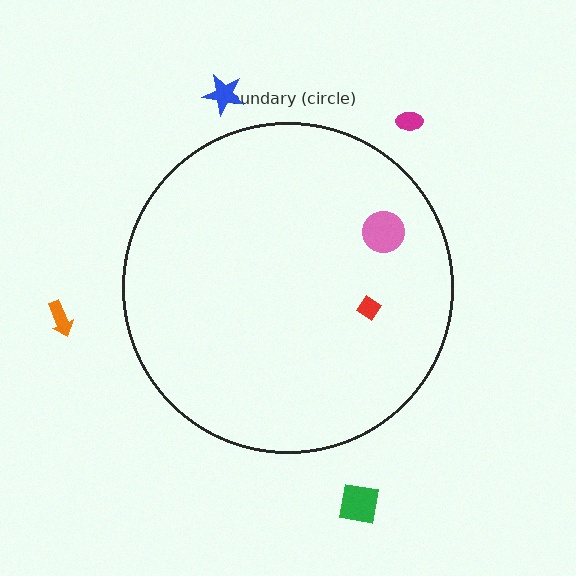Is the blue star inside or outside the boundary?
Outside.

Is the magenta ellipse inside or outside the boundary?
Outside.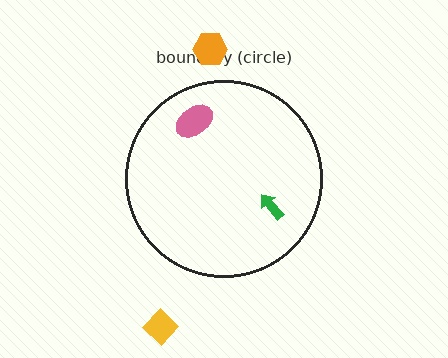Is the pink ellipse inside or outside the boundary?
Inside.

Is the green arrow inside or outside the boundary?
Inside.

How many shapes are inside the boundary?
2 inside, 2 outside.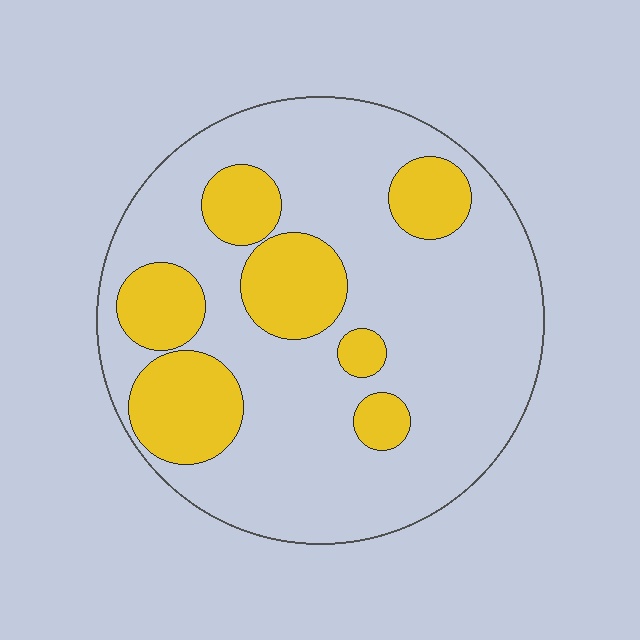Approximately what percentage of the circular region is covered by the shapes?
Approximately 25%.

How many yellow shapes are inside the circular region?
7.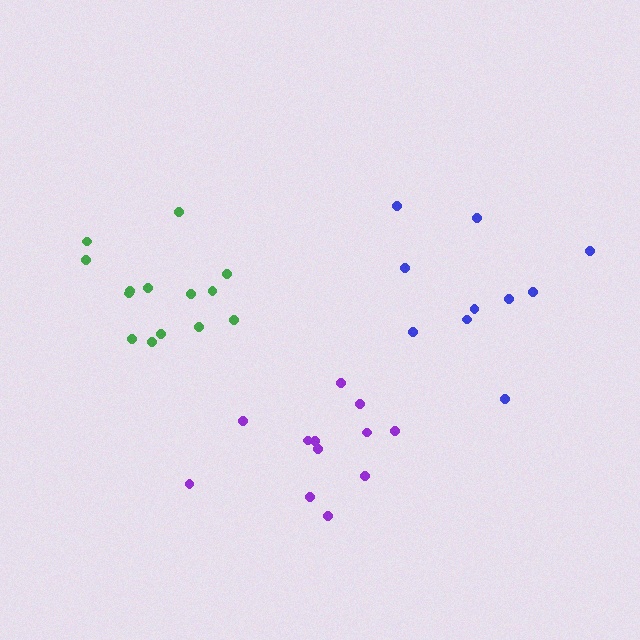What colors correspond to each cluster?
The clusters are colored: purple, blue, green.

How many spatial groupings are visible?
There are 3 spatial groupings.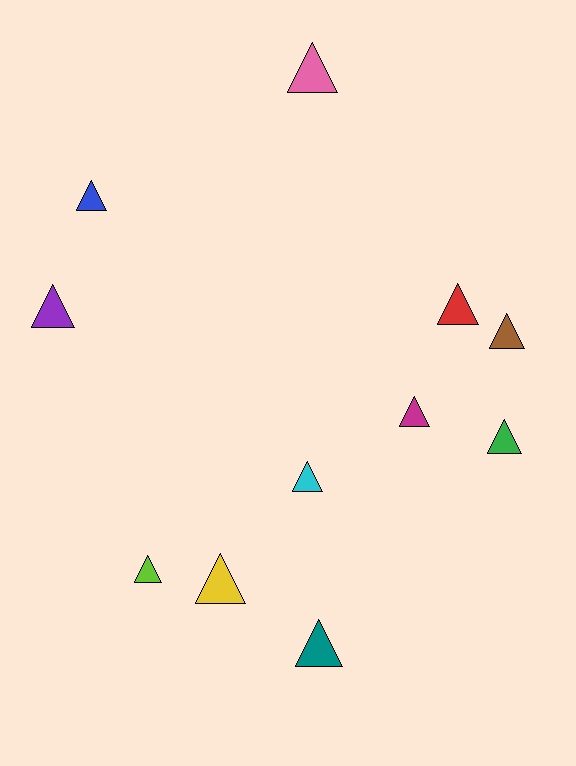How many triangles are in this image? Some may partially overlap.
There are 11 triangles.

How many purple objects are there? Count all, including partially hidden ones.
There is 1 purple object.